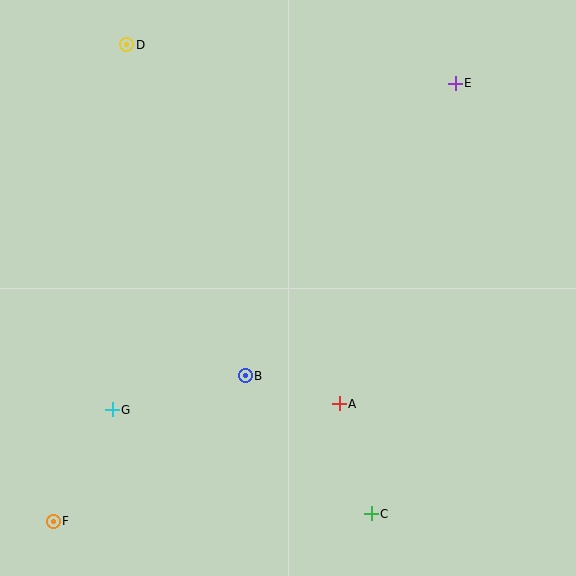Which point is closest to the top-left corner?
Point D is closest to the top-left corner.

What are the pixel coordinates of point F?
Point F is at (53, 521).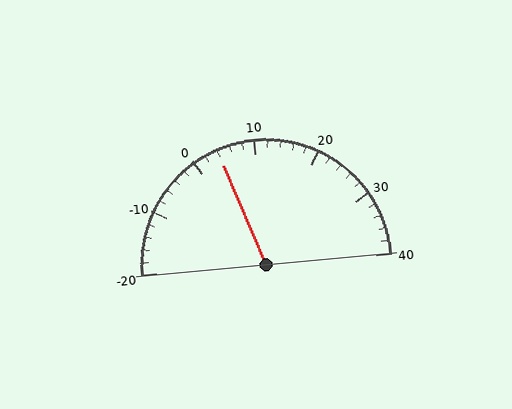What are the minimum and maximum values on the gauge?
The gauge ranges from -20 to 40.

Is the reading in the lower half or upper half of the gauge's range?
The reading is in the lower half of the range (-20 to 40).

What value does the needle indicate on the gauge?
The needle indicates approximately 4.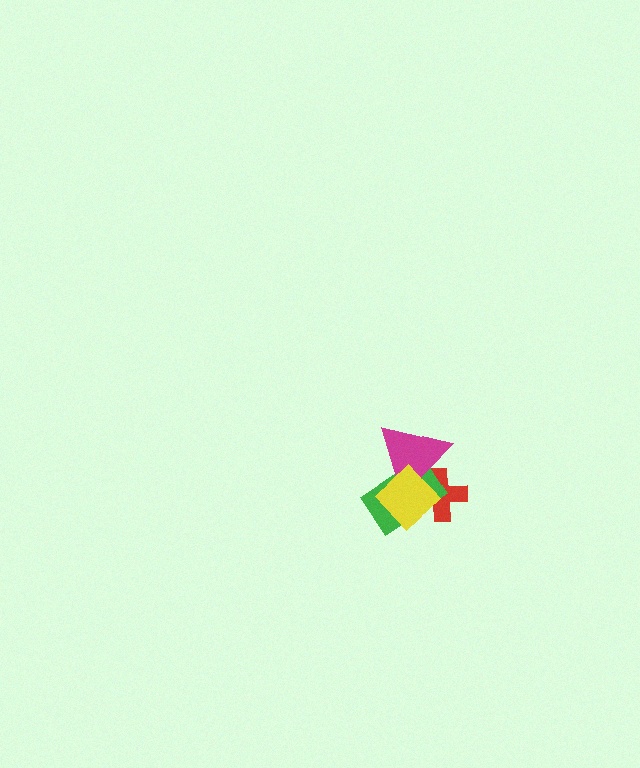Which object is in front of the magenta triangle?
The yellow diamond is in front of the magenta triangle.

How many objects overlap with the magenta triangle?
3 objects overlap with the magenta triangle.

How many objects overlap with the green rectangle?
3 objects overlap with the green rectangle.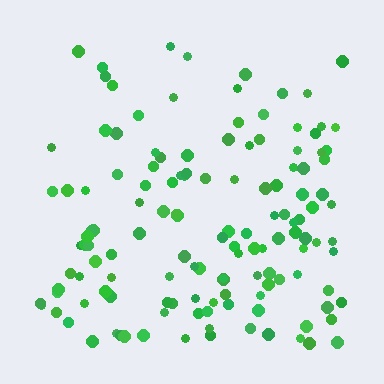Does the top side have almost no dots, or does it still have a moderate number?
Still a moderate number, just noticeably fewer than the bottom.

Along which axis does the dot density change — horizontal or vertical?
Vertical.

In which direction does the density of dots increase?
From top to bottom, with the bottom side densest.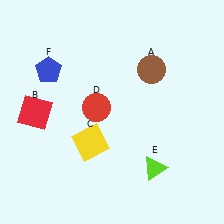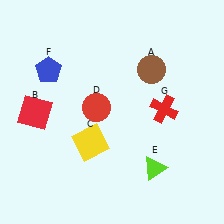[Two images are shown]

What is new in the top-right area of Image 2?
A red cross (G) was added in the top-right area of Image 2.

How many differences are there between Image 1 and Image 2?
There is 1 difference between the two images.